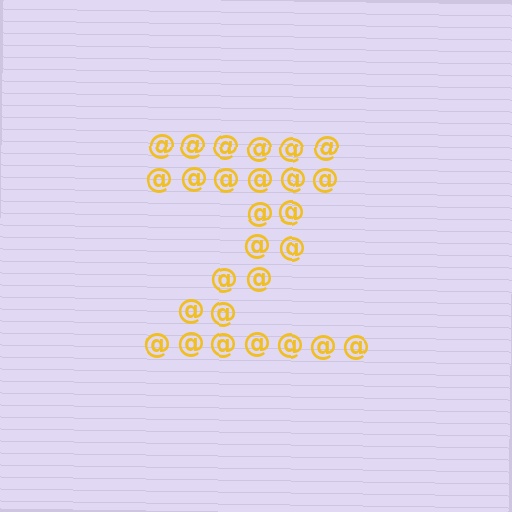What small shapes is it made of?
It is made of small at signs.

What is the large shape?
The large shape is the letter Z.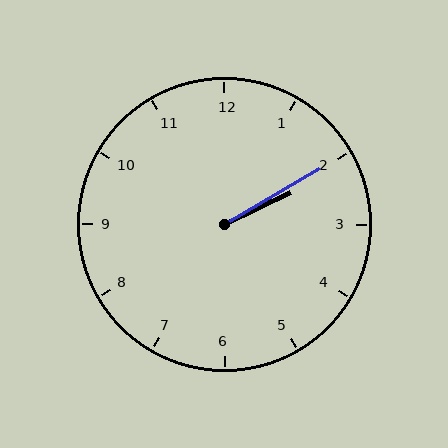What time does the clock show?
2:10.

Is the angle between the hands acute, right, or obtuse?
It is acute.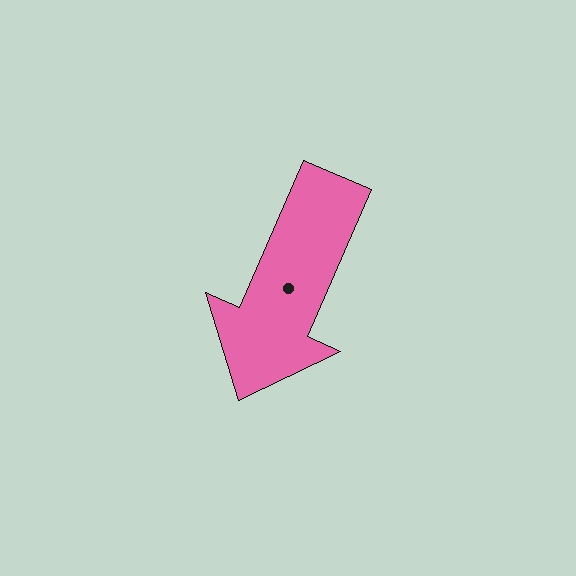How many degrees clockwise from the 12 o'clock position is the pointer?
Approximately 204 degrees.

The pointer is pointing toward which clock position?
Roughly 7 o'clock.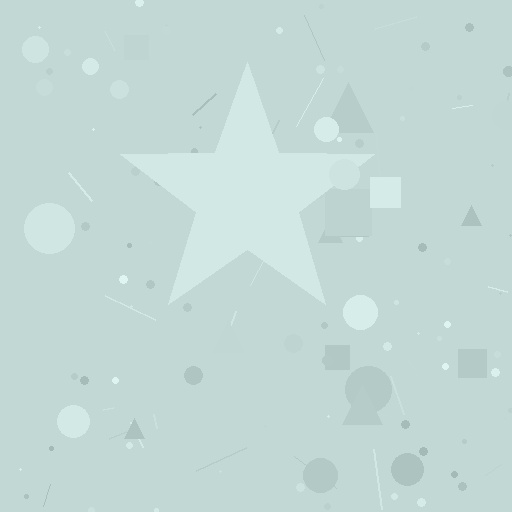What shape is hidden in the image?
A star is hidden in the image.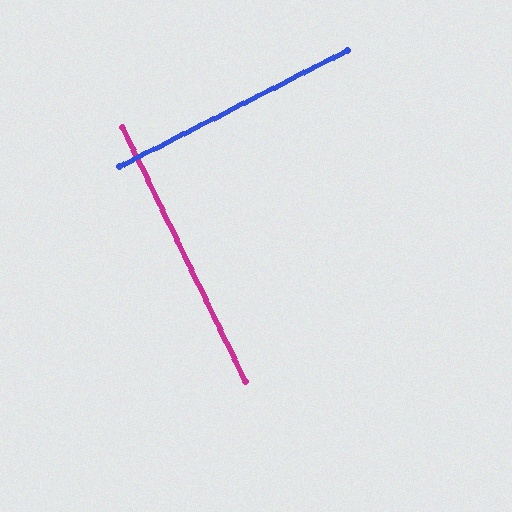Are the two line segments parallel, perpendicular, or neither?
Perpendicular — they meet at approximately 89°.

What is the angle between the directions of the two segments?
Approximately 89 degrees.